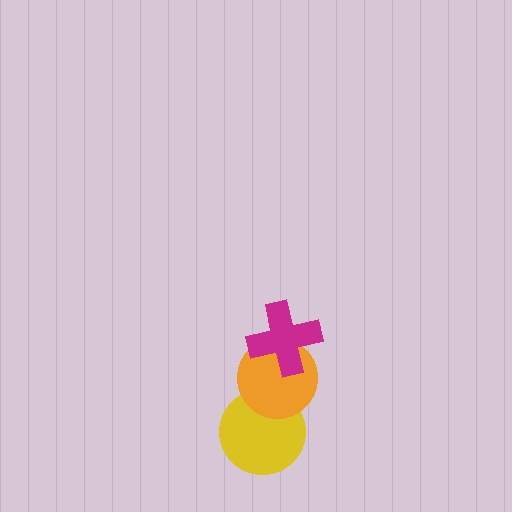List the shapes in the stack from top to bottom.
From top to bottom: the magenta cross, the orange circle, the yellow circle.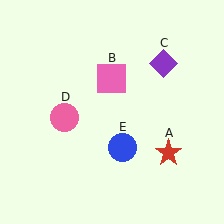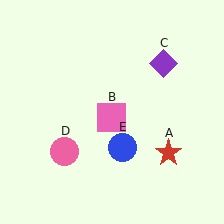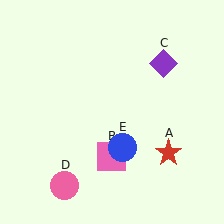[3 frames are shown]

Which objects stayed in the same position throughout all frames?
Red star (object A) and purple diamond (object C) and blue circle (object E) remained stationary.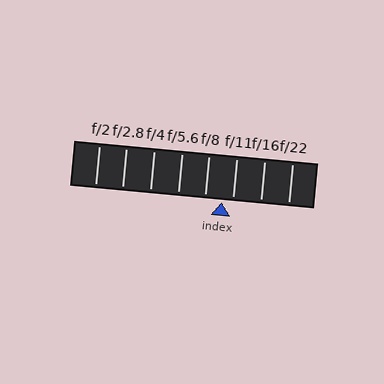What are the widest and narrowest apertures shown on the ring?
The widest aperture shown is f/2 and the narrowest is f/22.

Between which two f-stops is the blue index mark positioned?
The index mark is between f/8 and f/11.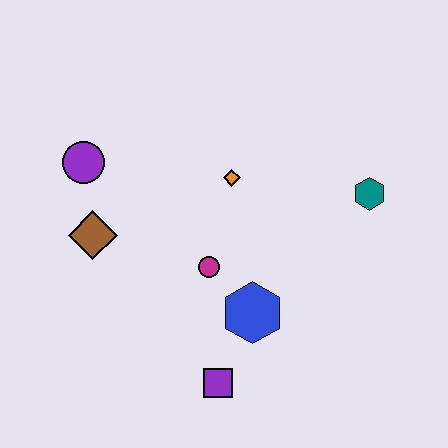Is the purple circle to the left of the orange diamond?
Yes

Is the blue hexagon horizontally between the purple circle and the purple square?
No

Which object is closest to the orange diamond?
The magenta circle is closest to the orange diamond.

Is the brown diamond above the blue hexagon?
Yes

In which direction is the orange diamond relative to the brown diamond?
The orange diamond is to the right of the brown diamond.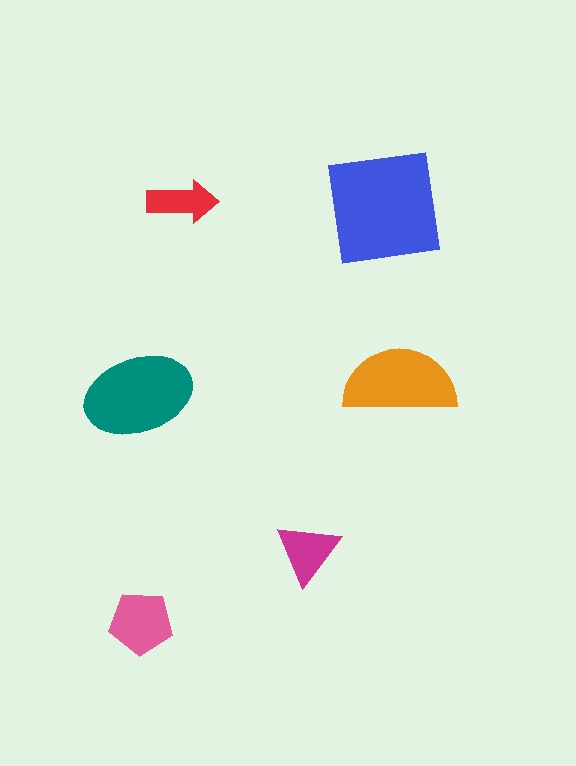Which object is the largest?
The blue square.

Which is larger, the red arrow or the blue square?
The blue square.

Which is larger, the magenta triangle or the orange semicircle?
The orange semicircle.